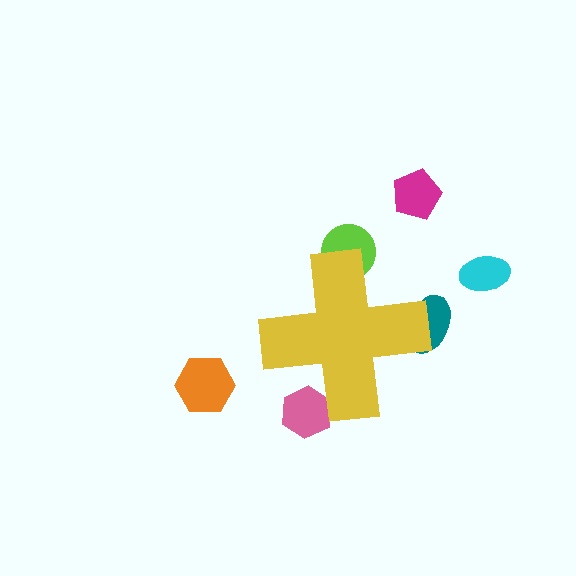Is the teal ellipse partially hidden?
Yes, the teal ellipse is partially hidden behind the yellow cross.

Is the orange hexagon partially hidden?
No, the orange hexagon is fully visible.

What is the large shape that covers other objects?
A yellow cross.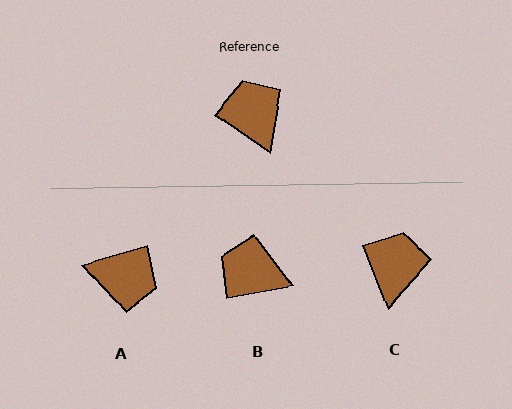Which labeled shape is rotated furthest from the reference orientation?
A, about 129 degrees away.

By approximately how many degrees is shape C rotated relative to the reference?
Approximately 33 degrees clockwise.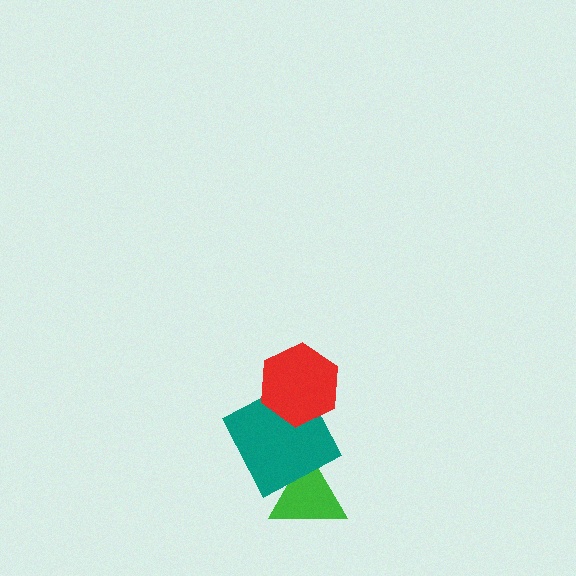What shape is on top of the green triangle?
The teal square is on top of the green triangle.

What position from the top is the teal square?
The teal square is 2nd from the top.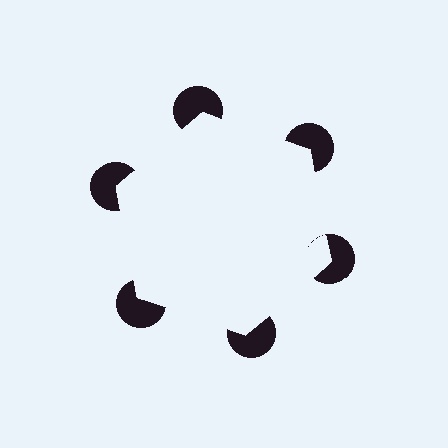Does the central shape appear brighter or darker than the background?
It typically appears slightly brighter than the background, even though no actual brightness change is drawn.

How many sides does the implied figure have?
6 sides.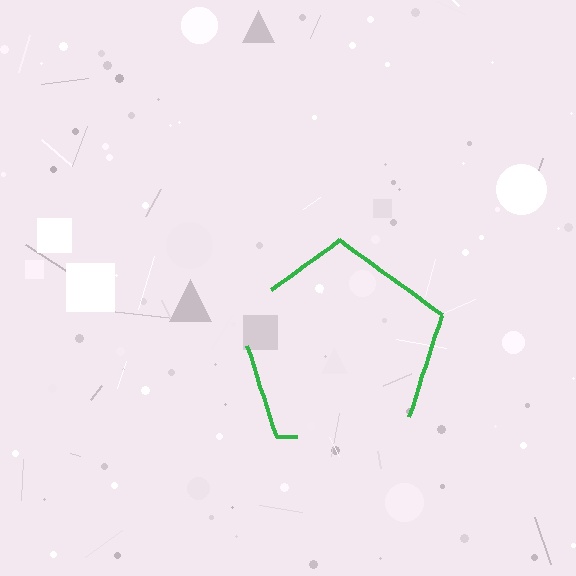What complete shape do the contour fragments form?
The contour fragments form a pentagon.